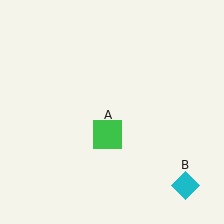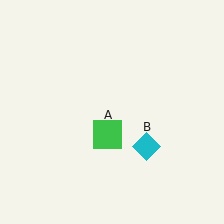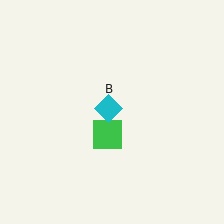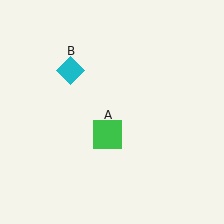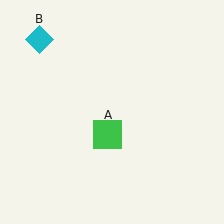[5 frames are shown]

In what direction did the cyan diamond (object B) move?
The cyan diamond (object B) moved up and to the left.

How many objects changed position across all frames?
1 object changed position: cyan diamond (object B).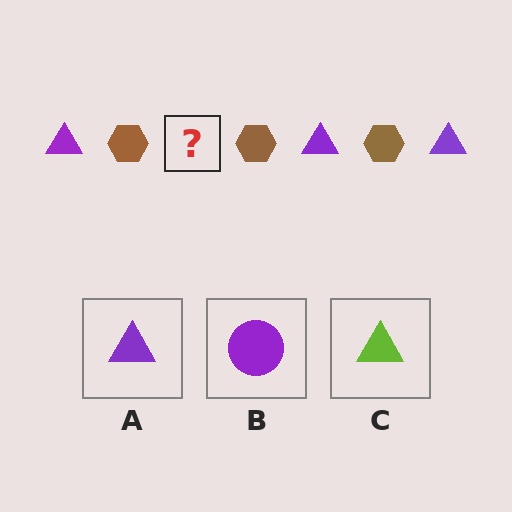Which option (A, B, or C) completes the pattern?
A.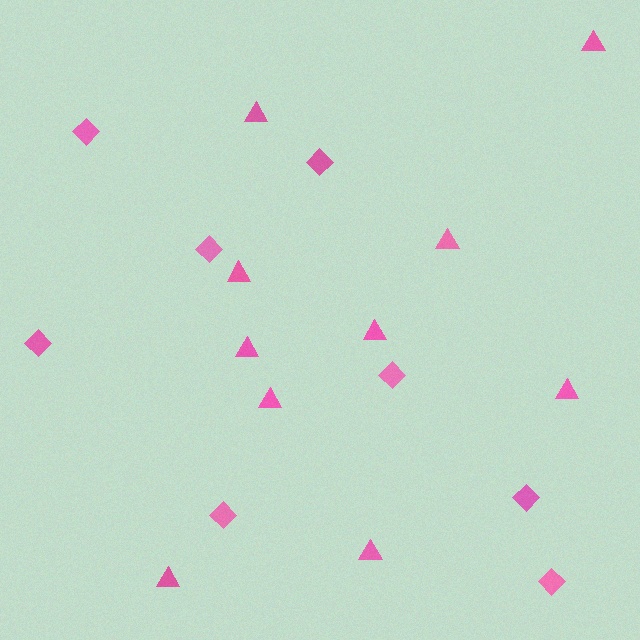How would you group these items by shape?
There are 2 groups: one group of triangles (10) and one group of diamonds (8).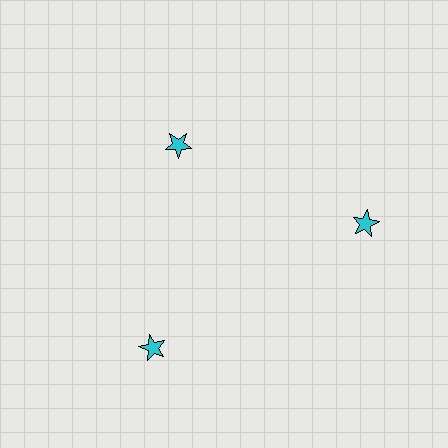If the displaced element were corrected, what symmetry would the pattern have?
It would have 3-fold rotational symmetry — the pattern would map onto itself every 120 degrees.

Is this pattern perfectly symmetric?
No. The 3 cyan stars are arranged in a ring, but one element near the 11 o'clock position is pulled inward toward the center, breaking the 3-fold rotational symmetry.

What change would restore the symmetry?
The symmetry would be restored by moving it outward, back onto the ring so that all 3 stars sit at equal angles and equal distance from the center.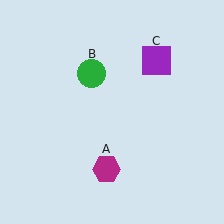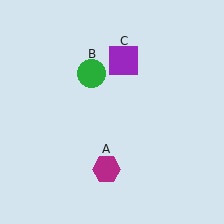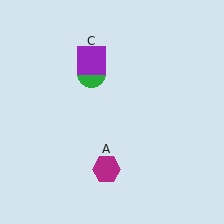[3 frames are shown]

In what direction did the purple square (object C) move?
The purple square (object C) moved left.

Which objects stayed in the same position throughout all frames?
Magenta hexagon (object A) and green circle (object B) remained stationary.